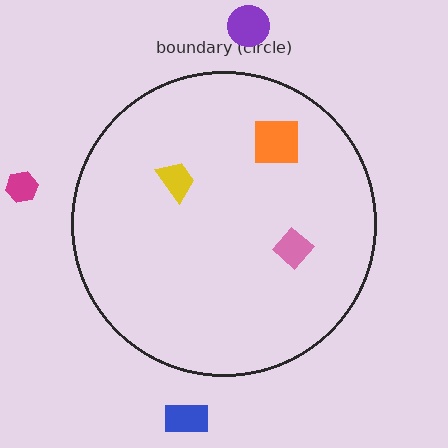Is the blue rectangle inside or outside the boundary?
Outside.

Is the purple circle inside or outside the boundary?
Outside.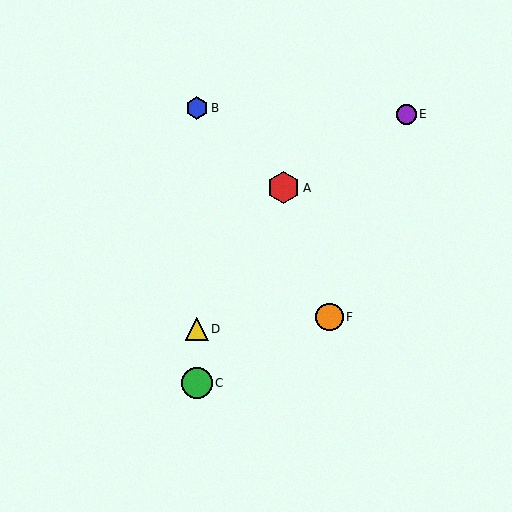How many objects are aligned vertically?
3 objects (B, C, D) are aligned vertically.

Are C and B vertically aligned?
Yes, both are at x≈197.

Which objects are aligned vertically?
Objects B, C, D are aligned vertically.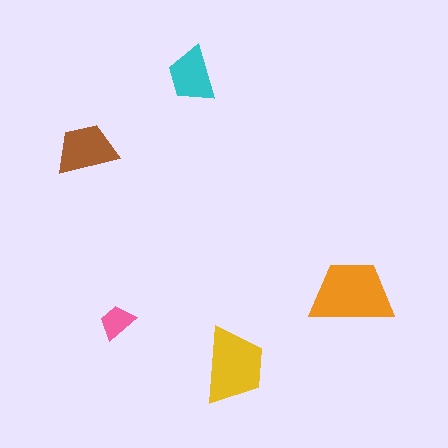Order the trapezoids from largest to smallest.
the orange one, the yellow one, the brown one, the cyan one, the pink one.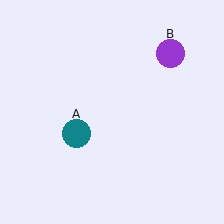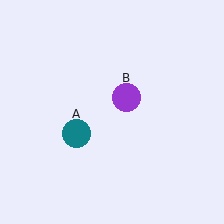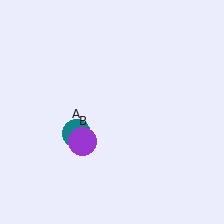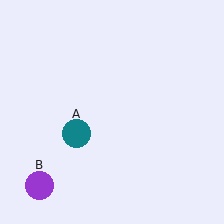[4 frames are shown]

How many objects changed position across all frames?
1 object changed position: purple circle (object B).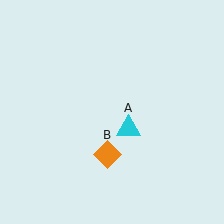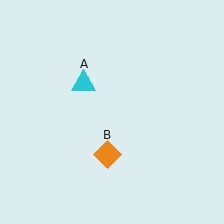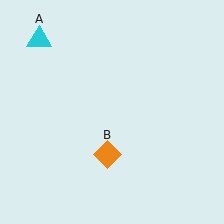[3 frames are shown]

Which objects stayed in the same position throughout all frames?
Orange diamond (object B) remained stationary.